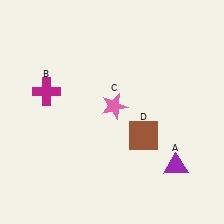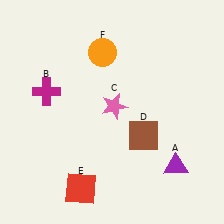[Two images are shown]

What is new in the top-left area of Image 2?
An orange circle (F) was added in the top-left area of Image 2.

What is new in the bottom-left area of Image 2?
A red square (E) was added in the bottom-left area of Image 2.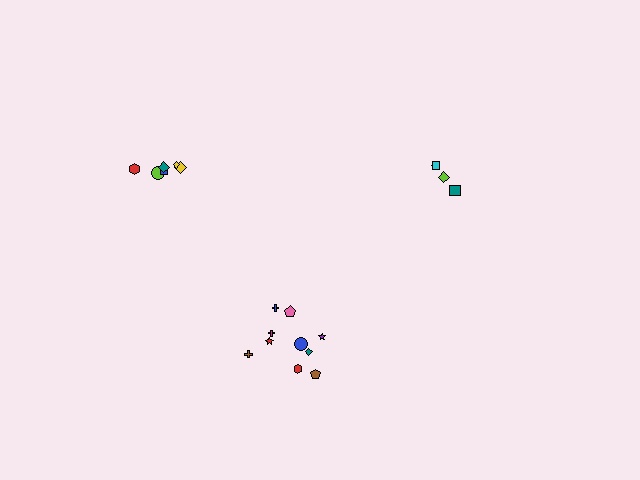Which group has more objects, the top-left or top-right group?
The top-left group.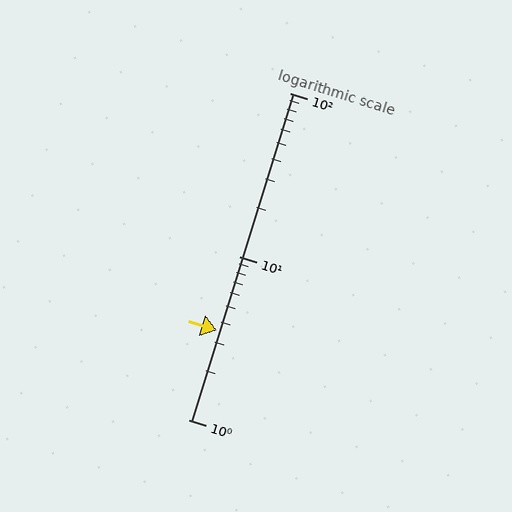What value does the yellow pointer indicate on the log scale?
The pointer indicates approximately 3.5.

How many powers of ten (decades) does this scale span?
The scale spans 2 decades, from 1 to 100.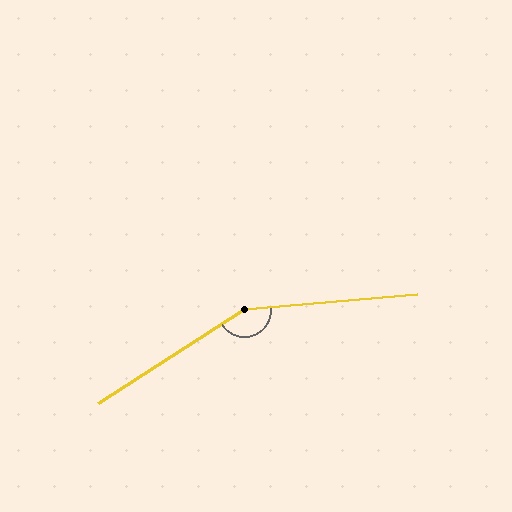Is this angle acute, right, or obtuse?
It is obtuse.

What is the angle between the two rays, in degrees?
Approximately 152 degrees.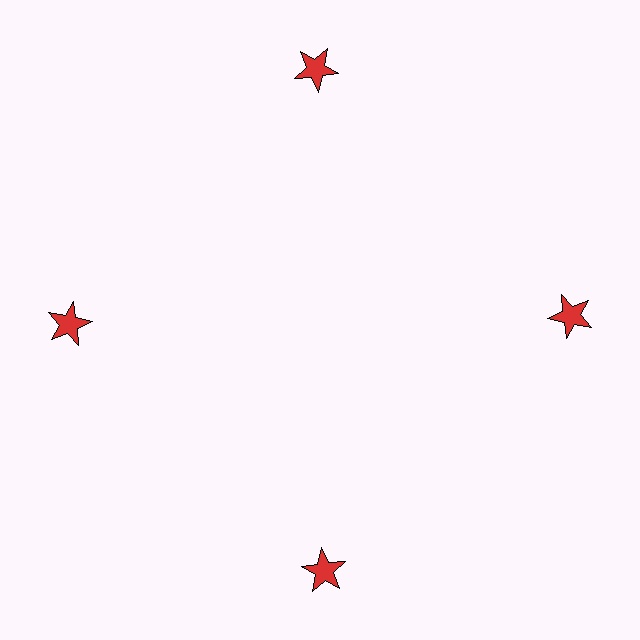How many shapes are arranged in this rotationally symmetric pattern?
There are 4 shapes, arranged in 4 groups of 1.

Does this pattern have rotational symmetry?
Yes, this pattern has 4-fold rotational symmetry. It looks the same after rotating 90 degrees around the center.